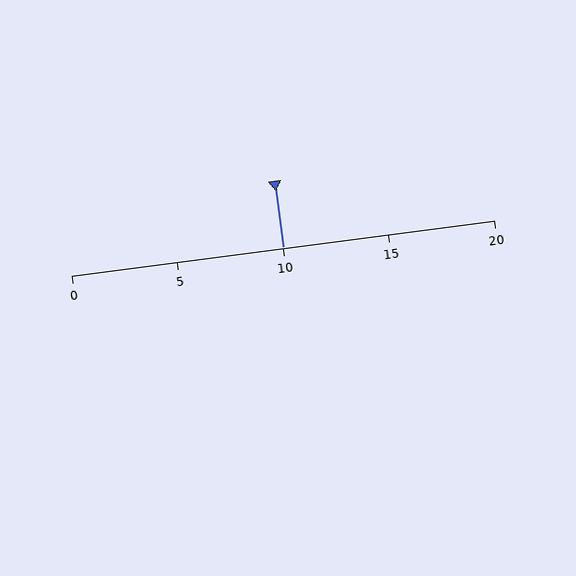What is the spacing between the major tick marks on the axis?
The major ticks are spaced 5 apart.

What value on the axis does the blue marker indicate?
The marker indicates approximately 10.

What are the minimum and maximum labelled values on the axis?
The axis runs from 0 to 20.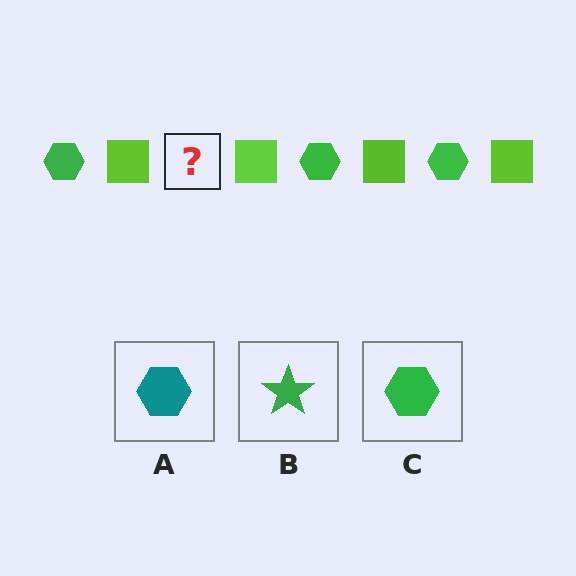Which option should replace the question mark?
Option C.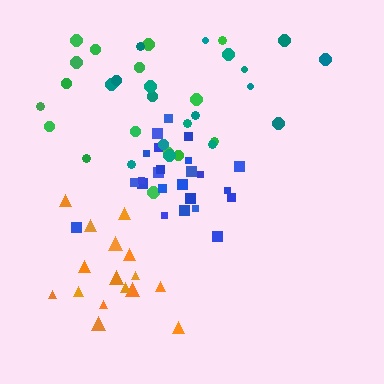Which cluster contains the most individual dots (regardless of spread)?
Blue (24).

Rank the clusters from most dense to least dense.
blue, orange, teal, green.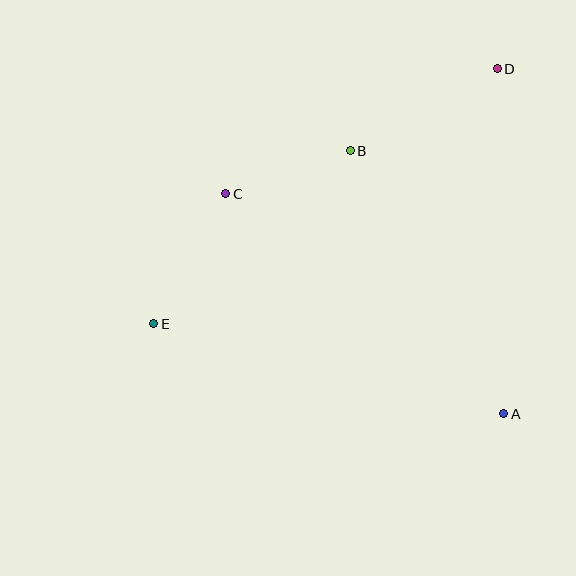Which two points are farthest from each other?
Points D and E are farthest from each other.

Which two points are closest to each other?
Points B and C are closest to each other.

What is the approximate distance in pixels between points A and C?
The distance between A and C is approximately 355 pixels.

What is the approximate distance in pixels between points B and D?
The distance between B and D is approximately 168 pixels.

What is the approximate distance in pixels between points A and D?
The distance between A and D is approximately 345 pixels.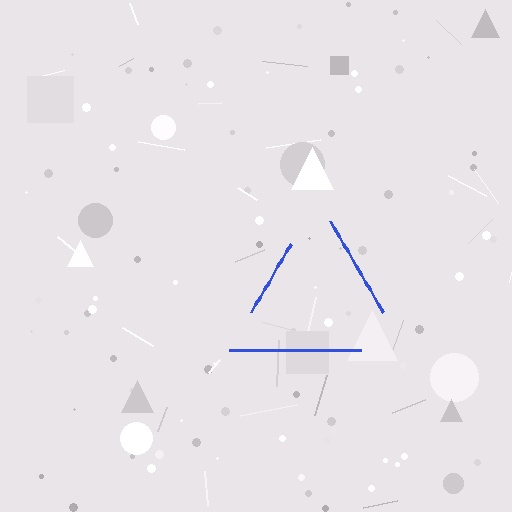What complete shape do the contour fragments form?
The contour fragments form a triangle.